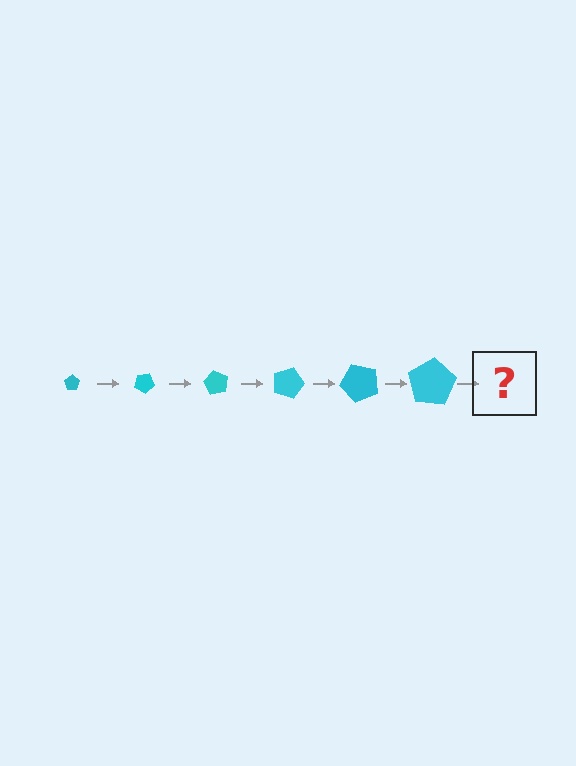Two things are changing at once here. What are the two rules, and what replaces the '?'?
The two rules are that the pentagon grows larger each step and it rotates 30 degrees each step. The '?' should be a pentagon, larger than the previous one and rotated 180 degrees from the start.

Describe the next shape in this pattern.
It should be a pentagon, larger than the previous one and rotated 180 degrees from the start.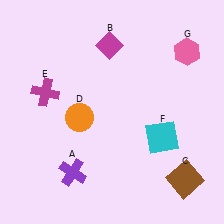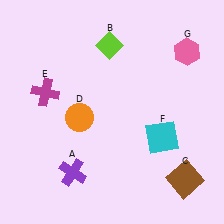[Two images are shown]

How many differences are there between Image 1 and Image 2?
There is 1 difference between the two images.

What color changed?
The diamond (B) changed from magenta in Image 1 to lime in Image 2.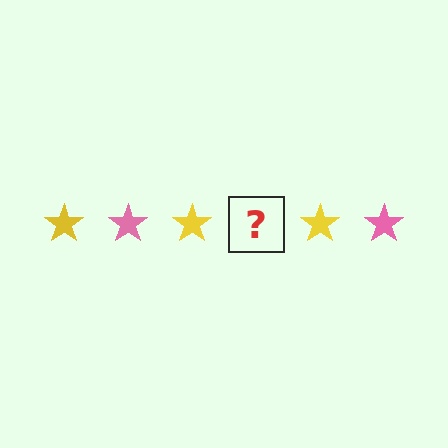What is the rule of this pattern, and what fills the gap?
The rule is that the pattern cycles through yellow, pink stars. The gap should be filled with a pink star.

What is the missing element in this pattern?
The missing element is a pink star.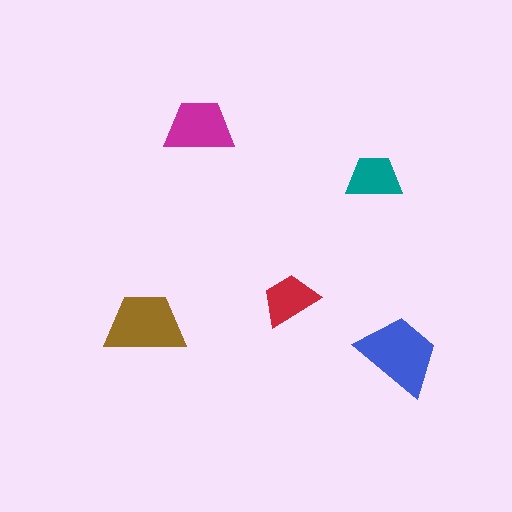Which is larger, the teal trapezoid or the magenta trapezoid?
The magenta one.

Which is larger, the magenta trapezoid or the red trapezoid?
The magenta one.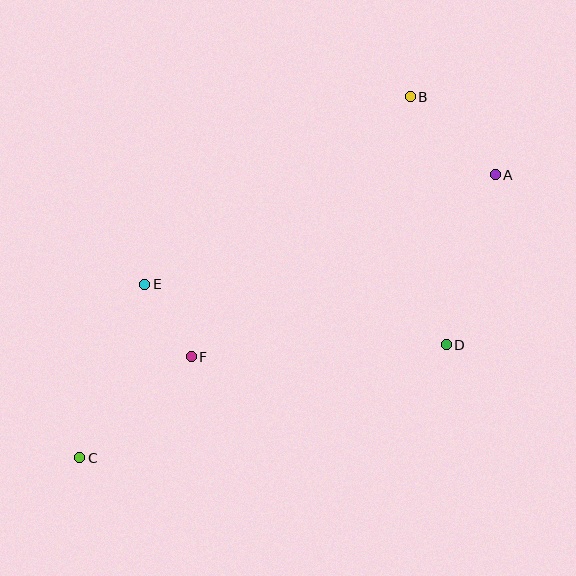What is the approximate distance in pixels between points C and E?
The distance between C and E is approximately 185 pixels.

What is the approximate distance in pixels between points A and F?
The distance between A and F is approximately 354 pixels.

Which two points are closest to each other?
Points E and F are closest to each other.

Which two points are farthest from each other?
Points A and C are farthest from each other.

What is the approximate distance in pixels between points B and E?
The distance between B and E is approximately 325 pixels.